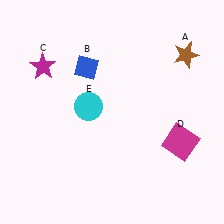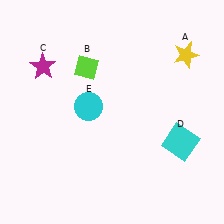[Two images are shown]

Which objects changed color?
A changed from brown to yellow. B changed from blue to lime. D changed from magenta to cyan.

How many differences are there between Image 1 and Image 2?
There are 3 differences between the two images.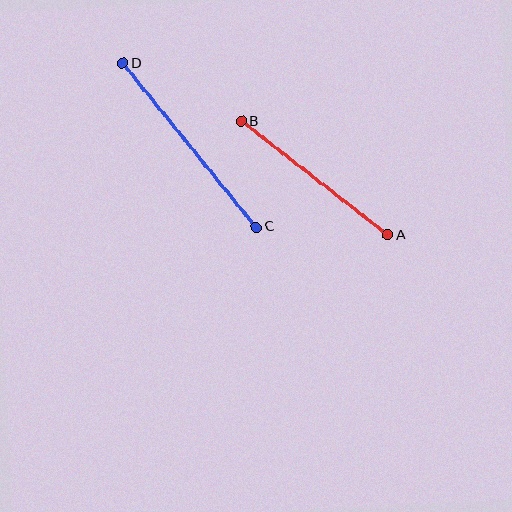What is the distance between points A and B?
The distance is approximately 186 pixels.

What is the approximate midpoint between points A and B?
The midpoint is at approximately (315, 178) pixels.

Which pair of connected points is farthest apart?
Points C and D are farthest apart.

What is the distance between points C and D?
The distance is approximately 212 pixels.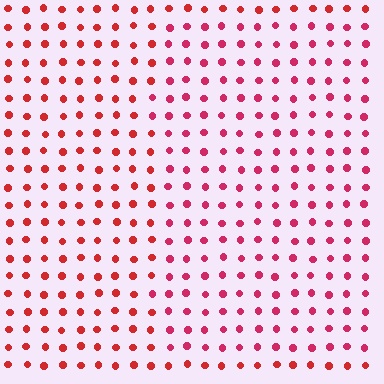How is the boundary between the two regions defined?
The boundary is defined purely by a slight shift in hue (about 20 degrees). Spacing, size, and orientation are identical on both sides.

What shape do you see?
I see a rectangle.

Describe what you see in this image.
The image is filled with small red elements in a uniform arrangement. A rectangle-shaped region is visible where the elements are tinted to a slightly different hue, forming a subtle color boundary.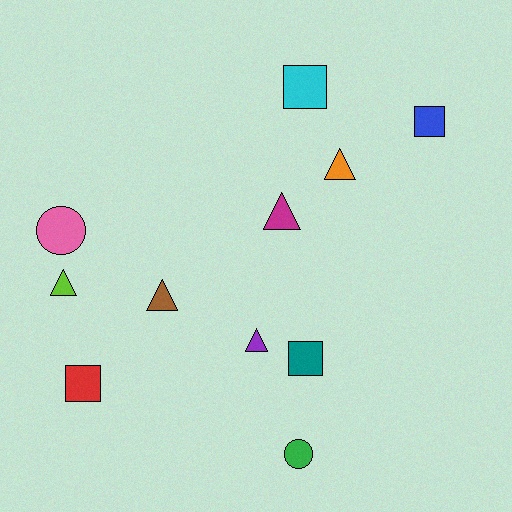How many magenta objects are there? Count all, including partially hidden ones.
There is 1 magenta object.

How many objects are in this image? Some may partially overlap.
There are 11 objects.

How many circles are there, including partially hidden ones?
There are 2 circles.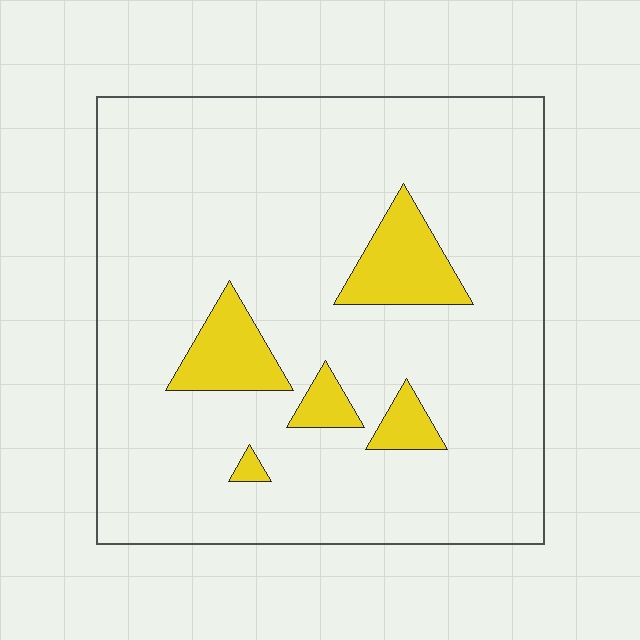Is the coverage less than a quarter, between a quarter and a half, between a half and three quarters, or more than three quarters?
Less than a quarter.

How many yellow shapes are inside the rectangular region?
5.